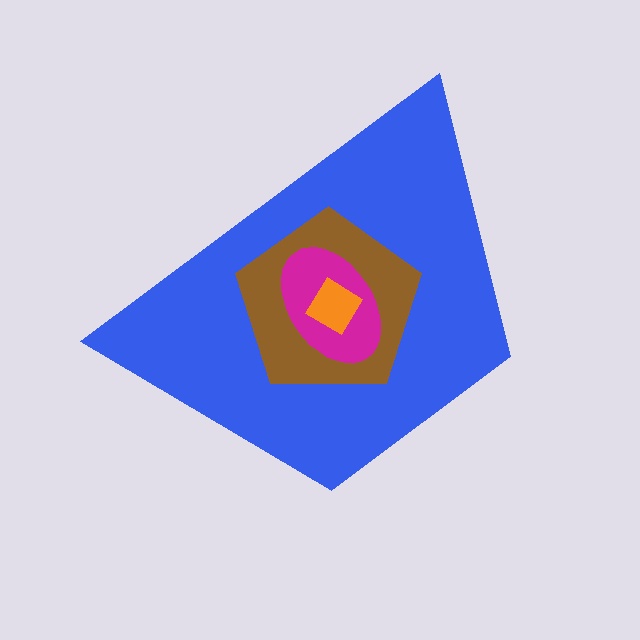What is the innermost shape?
The orange diamond.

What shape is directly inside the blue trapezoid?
The brown pentagon.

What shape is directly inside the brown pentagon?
The magenta ellipse.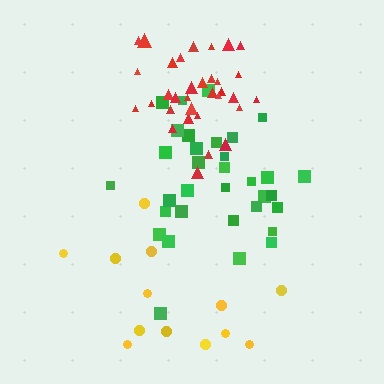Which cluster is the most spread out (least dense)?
Yellow.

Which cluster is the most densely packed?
Red.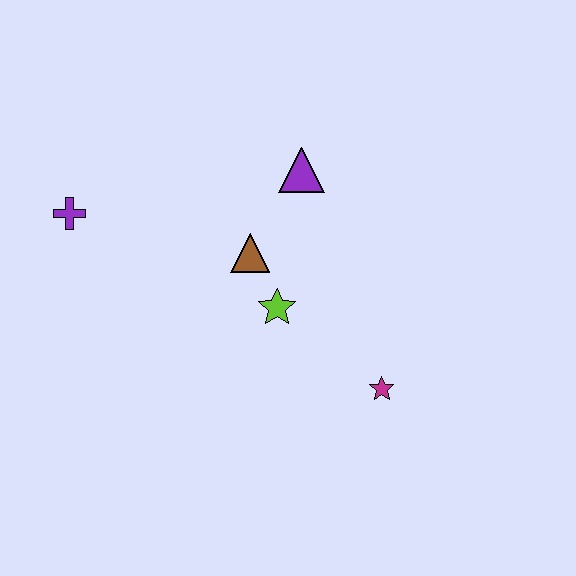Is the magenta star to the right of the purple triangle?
Yes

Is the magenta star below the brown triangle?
Yes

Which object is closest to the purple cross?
The brown triangle is closest to the purple cross.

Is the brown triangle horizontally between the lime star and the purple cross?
Yes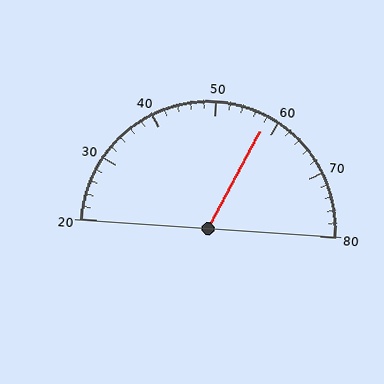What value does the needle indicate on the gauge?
The needle indicates approximately 58.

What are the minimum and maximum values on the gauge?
The gauge ranges from 20 to 80.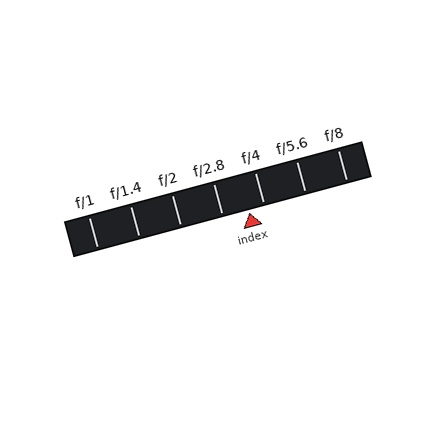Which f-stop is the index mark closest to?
The index mark is closest to f/4.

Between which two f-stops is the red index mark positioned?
The index mark is between f/2.8 and f/4.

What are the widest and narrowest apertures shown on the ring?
The widest aperture shown is f/1 and the narrowest is f/8.